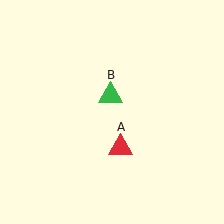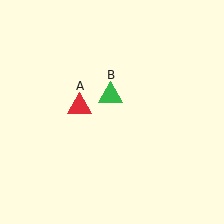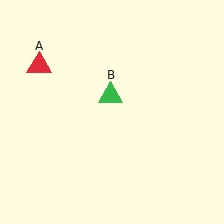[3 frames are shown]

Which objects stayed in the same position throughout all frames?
Green triangle (object B) remained stationary.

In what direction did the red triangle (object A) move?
The red triangle (object A) moved up and to the left.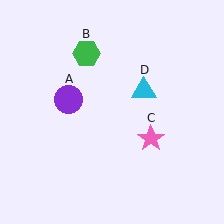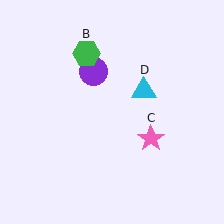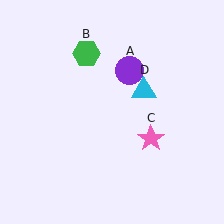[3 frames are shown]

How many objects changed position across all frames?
1 object changed position: purple circle (object A).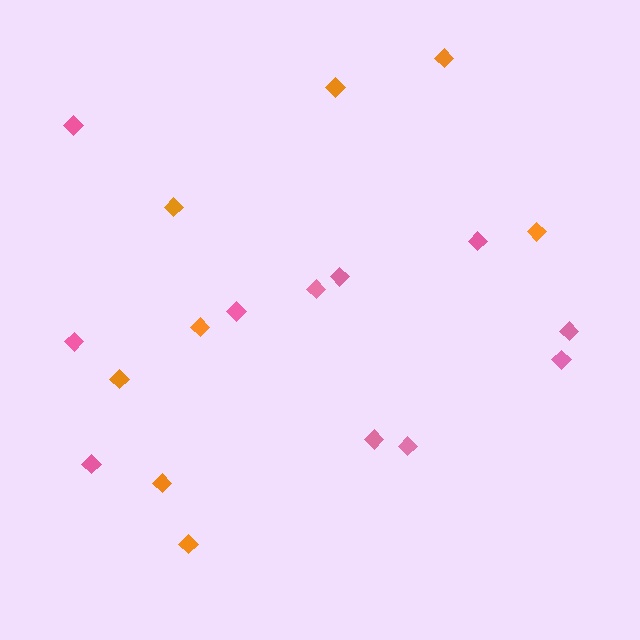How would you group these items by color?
There are 2 groups: one group of pink diamonds (11) and one group of orange diamonds (8).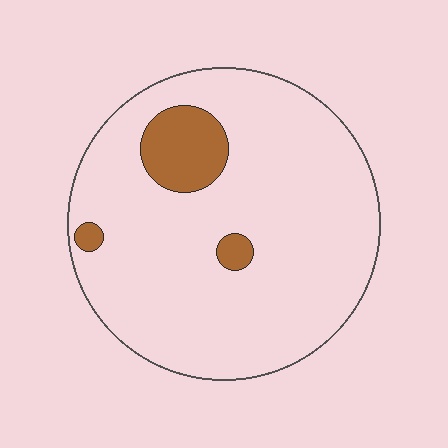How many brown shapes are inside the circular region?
3.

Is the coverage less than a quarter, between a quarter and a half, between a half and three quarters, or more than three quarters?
Less than a quarter.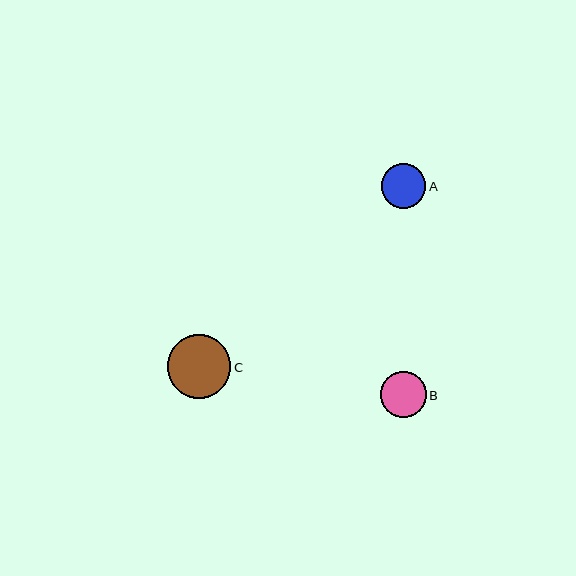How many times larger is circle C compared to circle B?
Circle C is approximately 1.4 times the size of circle B.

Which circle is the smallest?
Circle A is the smallest with a size of approximately 45 pixels.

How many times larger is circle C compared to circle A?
Circle C is approximately 1.4 times the size of circle A.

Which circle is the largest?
Circle C is the largest with a size of approximately 63 pixels.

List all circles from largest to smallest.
From largest to smallest: C, B, A.